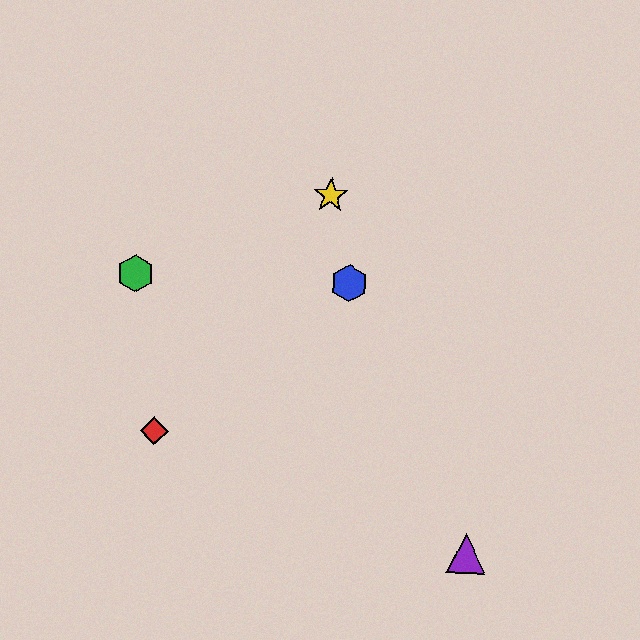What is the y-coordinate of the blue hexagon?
The blue hexagon is at y≈283.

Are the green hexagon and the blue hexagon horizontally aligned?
Yes, both are at y≈273.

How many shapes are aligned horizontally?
2 shapes (the blue hexagon, the green hexagon) are aligned horizontally.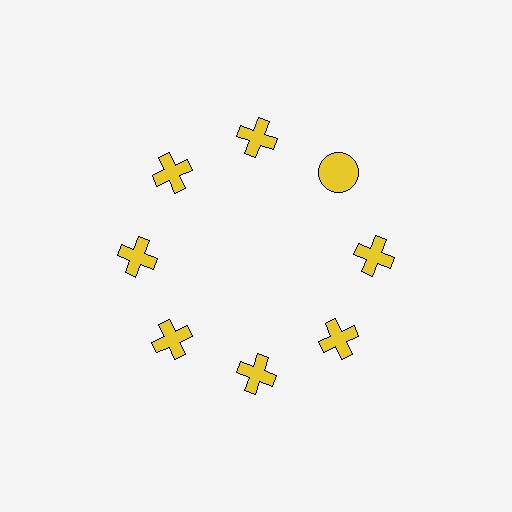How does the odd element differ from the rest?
It has a different shape: circle instead of cross.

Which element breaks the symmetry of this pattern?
The yellow circle at roughly the 2 o'clock position breaks the symmetry. All other shapes are yellow crosses.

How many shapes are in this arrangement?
There are 8 shapes arranged in a ring pattern.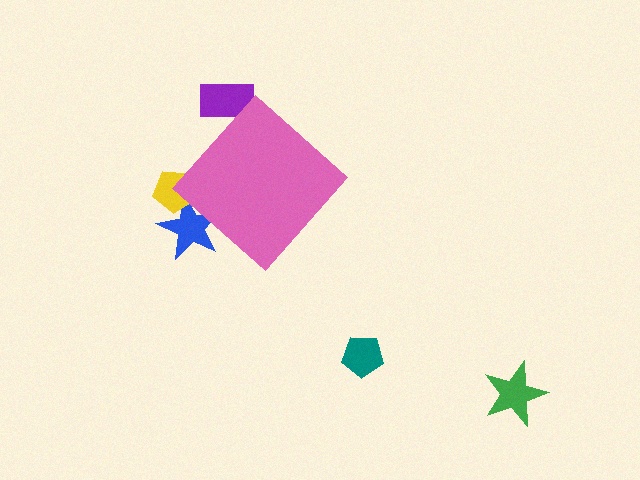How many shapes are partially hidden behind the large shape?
3 shapes are partially hidden.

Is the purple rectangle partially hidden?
Yes, the purple rectangle is partially hidden behind the pink diamond.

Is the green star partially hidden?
No, the green star is fully visible.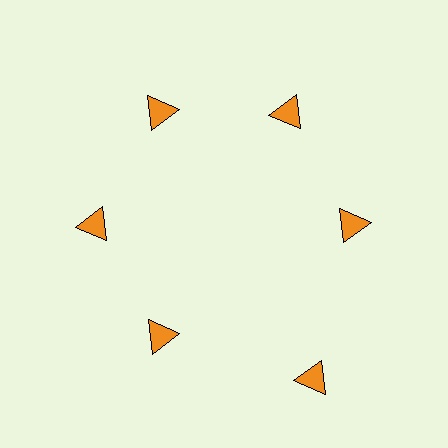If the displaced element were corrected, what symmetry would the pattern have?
It would have 6-fold rotational symmetry — the pattern would map onto itself every 60 degrees.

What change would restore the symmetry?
The symmetry would be restored by moving it inward, back onto the ring so that all 6 triangles sit at equal angles and equal distance from the center.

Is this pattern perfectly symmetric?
No. The 6 orange triangles are arranged in a ring, but one element near the 5 o'clock position is pushed outward from the center, breaking the 6-fold rotational symmetry.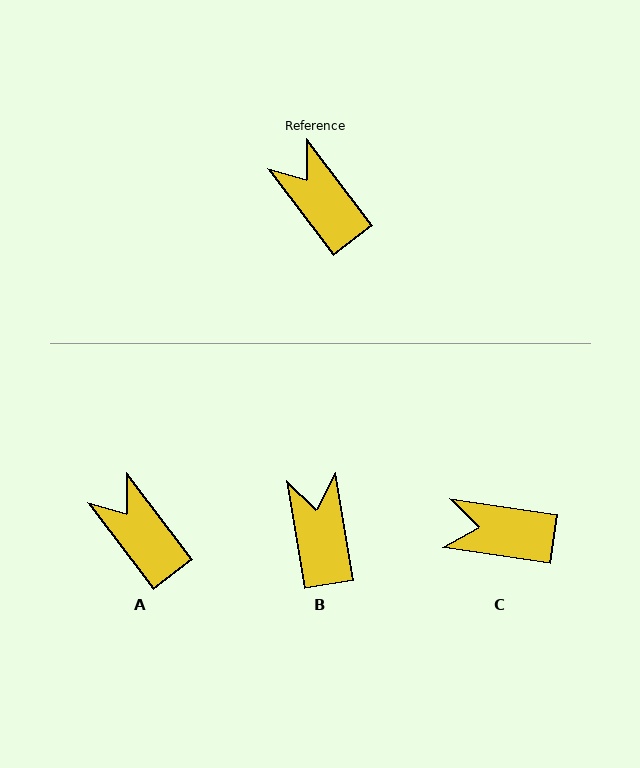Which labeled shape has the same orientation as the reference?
A.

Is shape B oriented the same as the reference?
No, it is off by about 28 degrees.